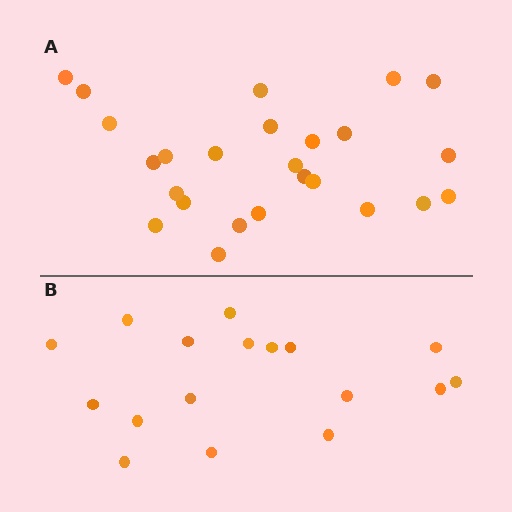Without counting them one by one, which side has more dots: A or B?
Region A (the top region) has more dots.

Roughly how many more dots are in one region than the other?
Region A has roughly 8 or so more dots than region B.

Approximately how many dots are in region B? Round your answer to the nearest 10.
About 20 dots. (The exact count is 17, which rounds to 20.)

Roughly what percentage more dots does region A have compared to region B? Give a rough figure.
About 45% more.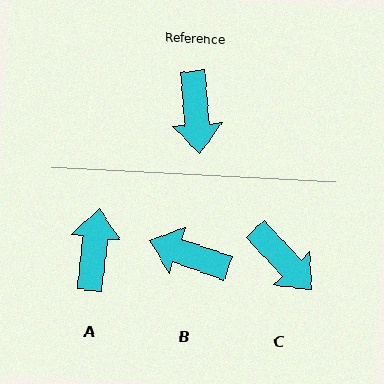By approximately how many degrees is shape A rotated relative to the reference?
Approximately 169 degrees counter-clockwise.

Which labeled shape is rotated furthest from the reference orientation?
A, about 169 degrees away.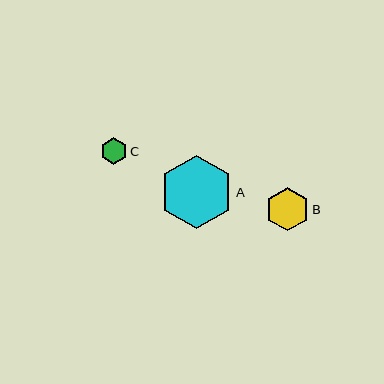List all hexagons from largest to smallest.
From largest to smallest: A, B, C.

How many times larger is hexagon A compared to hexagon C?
Hexagon A is approximately 2.8 times the size of hexagon C.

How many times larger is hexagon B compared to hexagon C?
Hexagon B is approximately 1.6 times the size of hexagon C.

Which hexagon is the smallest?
Hexagon C is the smallest with a size of approximately 27 pixels.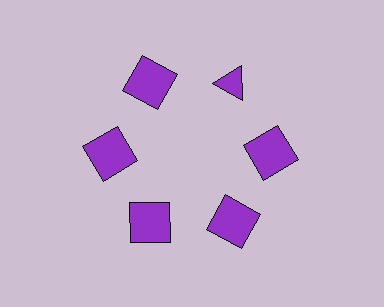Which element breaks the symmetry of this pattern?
The purple triangle at roughly the 1 o'clock position breaks the symmetry. All other shapes are purple squares.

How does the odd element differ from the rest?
It has a different shape: triangle instead of square.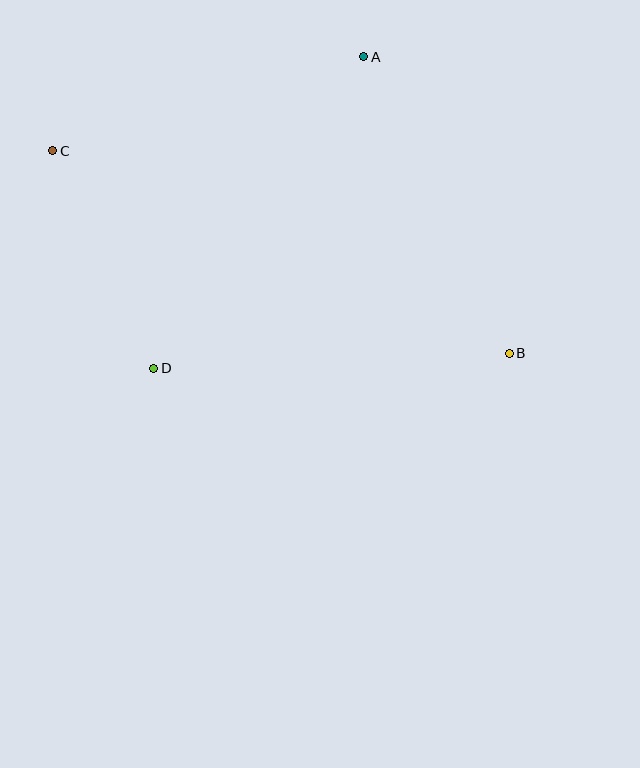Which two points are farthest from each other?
Points B and C are farthest from each other.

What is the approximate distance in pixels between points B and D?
The distance between B and D is approximately 355 pixels.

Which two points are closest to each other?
Points C and D are closest to each other.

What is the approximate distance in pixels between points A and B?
The distance between A and B is approximately 330 pixels.